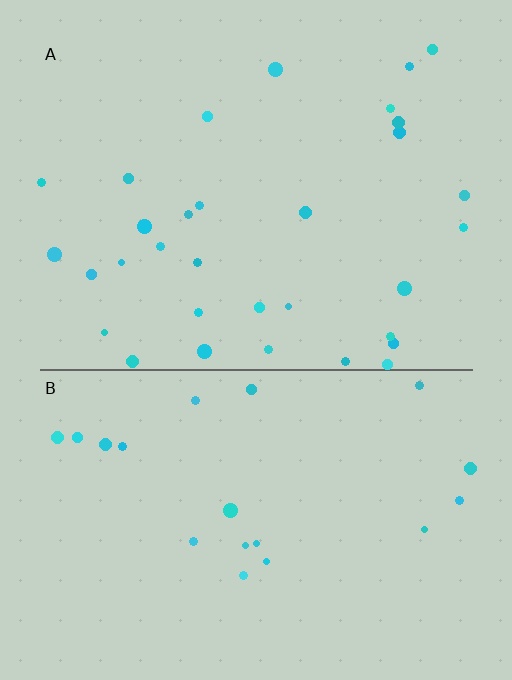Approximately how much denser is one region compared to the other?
Approximately 1.6× — region A over region B.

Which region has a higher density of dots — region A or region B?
A (the top).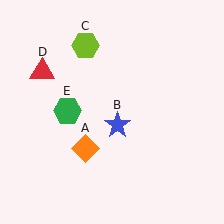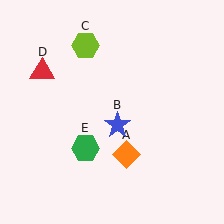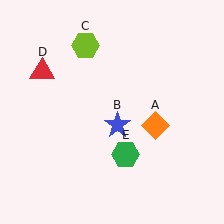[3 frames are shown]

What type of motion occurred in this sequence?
The orange diamond (object A), green hexagon (object E) rotated counterclockwise around the center of the scene.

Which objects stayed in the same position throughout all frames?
Blue star (object B) and lime hexagon (object C) and red triangle (object D) remained stationary.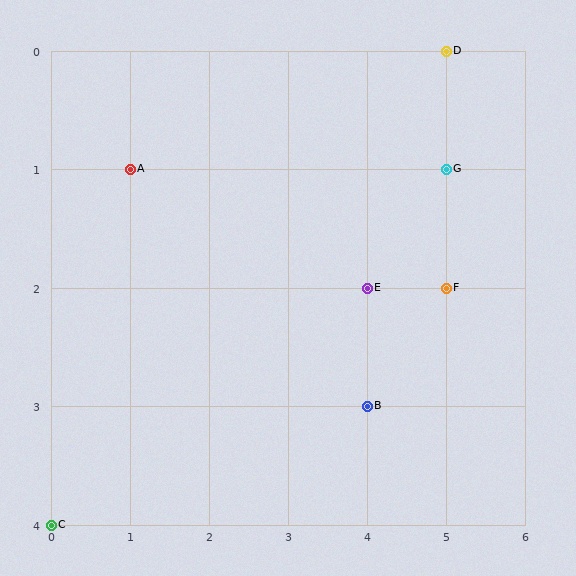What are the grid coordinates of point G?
Point G is at grid coordinates (5, 1).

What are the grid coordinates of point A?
Point A is at grid coordinates (1, 1).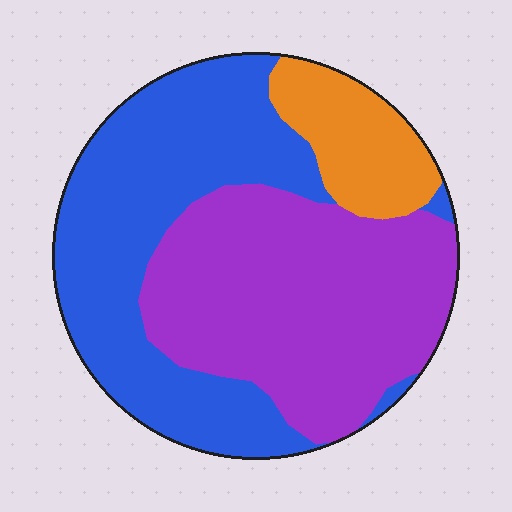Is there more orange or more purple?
Purple.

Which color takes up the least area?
Orange, at roughly 15%.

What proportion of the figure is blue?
Blue takes up about two fifths (2/5) of the figure.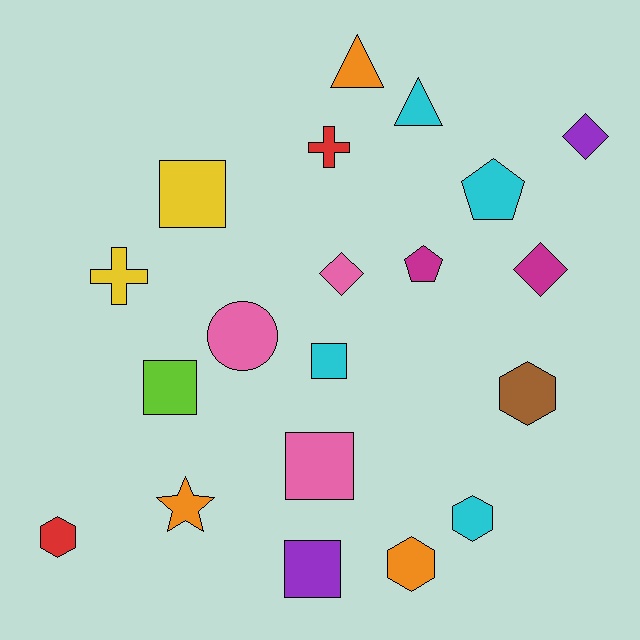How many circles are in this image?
There is 1 circle.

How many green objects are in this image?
There are no green objects.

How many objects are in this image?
There are 20 objects.